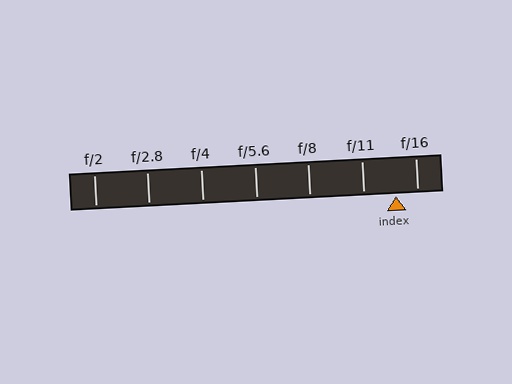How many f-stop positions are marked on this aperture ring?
There are 7 f-stop positions marked.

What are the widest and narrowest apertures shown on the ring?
The widest aperture shown is f/2 and the narrowest is f/16.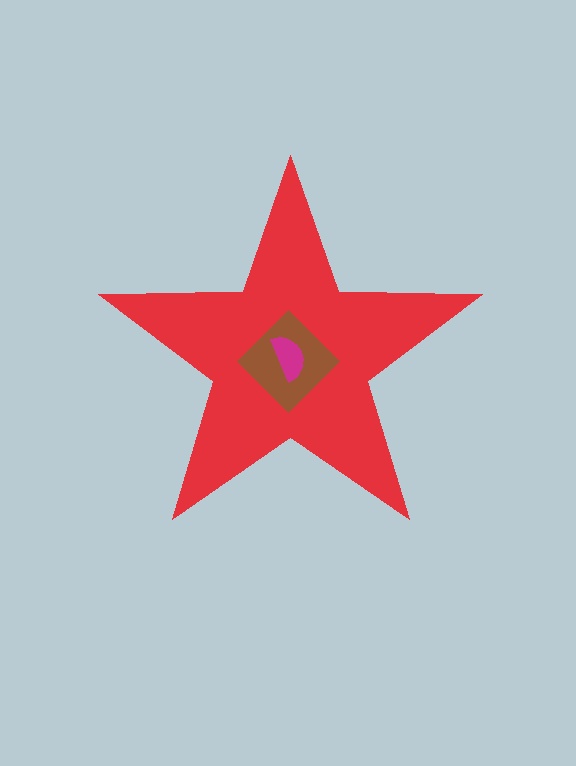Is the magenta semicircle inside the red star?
Yes.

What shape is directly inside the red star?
The brown diamond.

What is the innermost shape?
The magenta semicircle.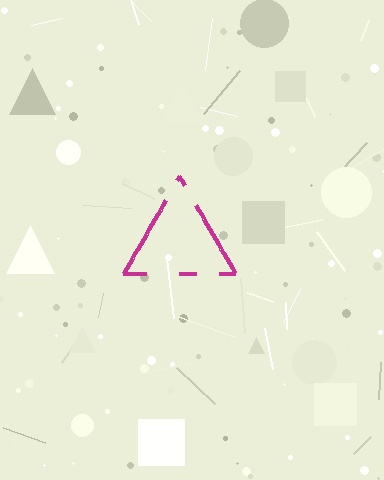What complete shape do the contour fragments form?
The contour fragments form a triangle.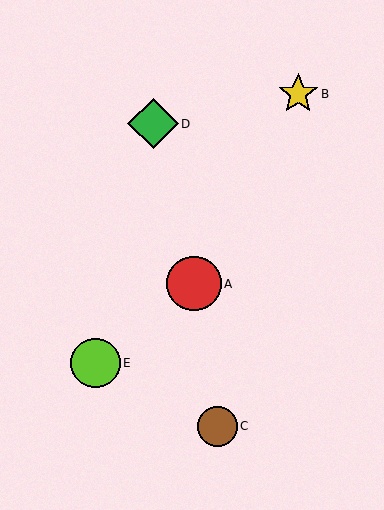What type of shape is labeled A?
Shape A is a red circle.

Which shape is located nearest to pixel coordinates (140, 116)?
The green diamond (labeled D) at (153, 124) is nearest to that location.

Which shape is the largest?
The red circle (labeled A) is the largest.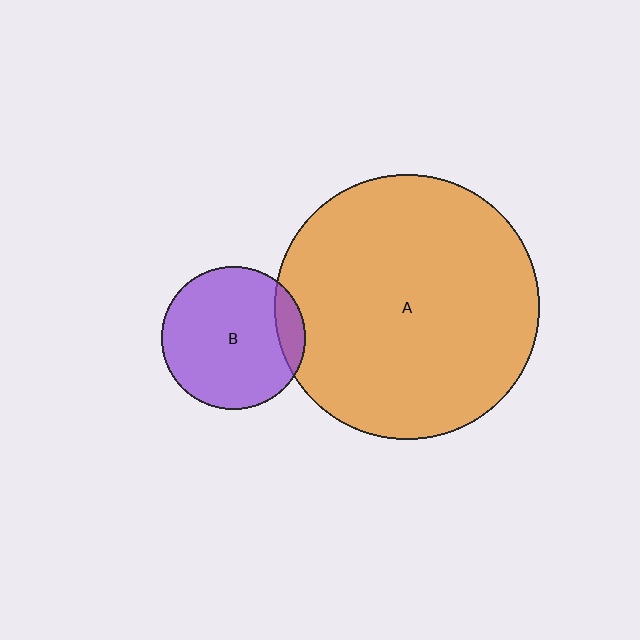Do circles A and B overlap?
Yes.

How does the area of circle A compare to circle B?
Approximately 3.4 times.